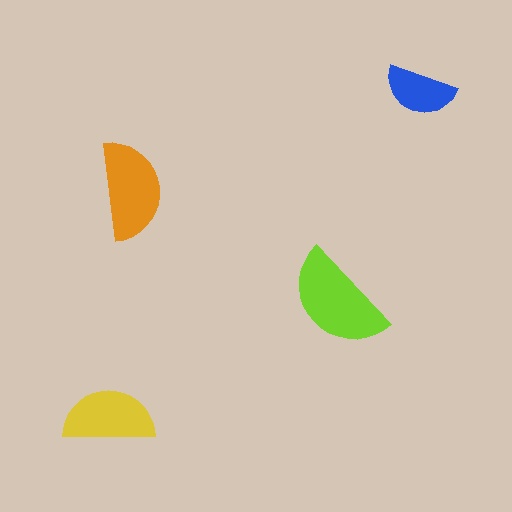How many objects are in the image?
There are 4 objects in the image.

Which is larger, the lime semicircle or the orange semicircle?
The lime one.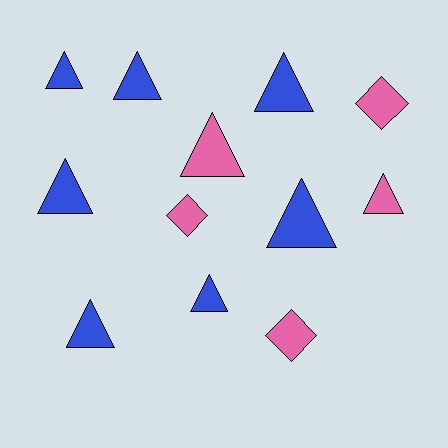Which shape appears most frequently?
Triangle, with 9 objects.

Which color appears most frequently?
Blue, with 7 objects.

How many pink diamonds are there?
There are 3 pink diamonds.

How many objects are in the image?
There are 12 objects.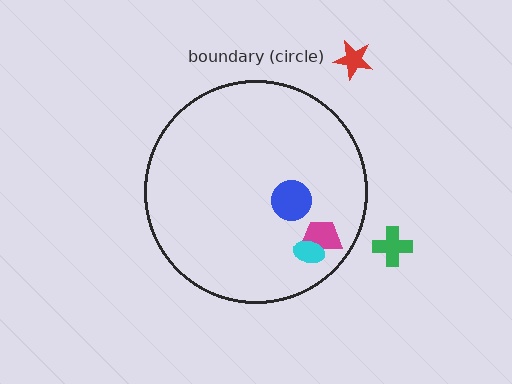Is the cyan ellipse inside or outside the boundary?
Inside.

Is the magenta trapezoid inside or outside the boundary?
Inside.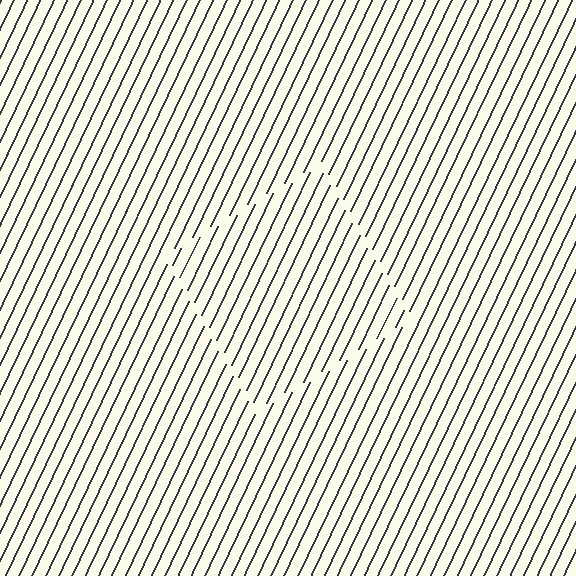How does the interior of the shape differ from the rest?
The interior of the shape contains the same grating, shifted by half a period — the contour is defined by the phase discontinuity where line-ends from the inner and outer gratings abut.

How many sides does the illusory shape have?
4 sides — the line-ends trace a square.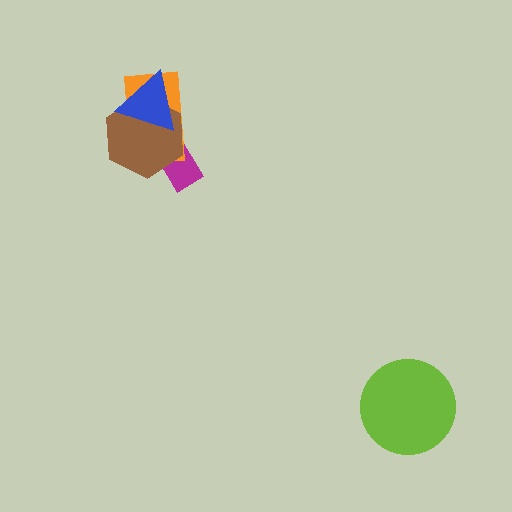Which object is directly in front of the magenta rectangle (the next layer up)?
The orange rectangle is directly in front of the magenta rectangle.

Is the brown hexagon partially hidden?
Yes, it is partially covered by another shape.